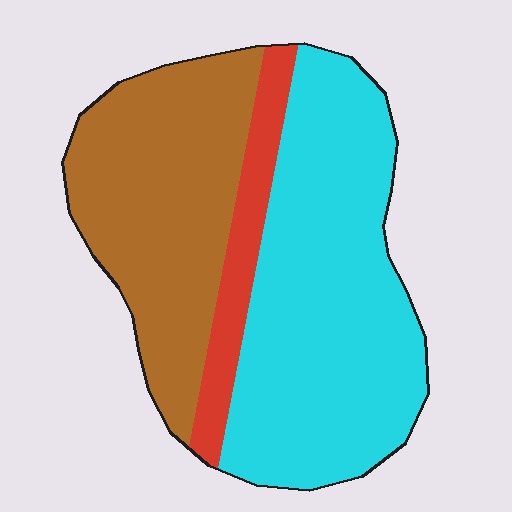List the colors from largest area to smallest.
From largest to smallest: cyan, brown, red.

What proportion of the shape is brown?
Brown covers about 35% of the shape.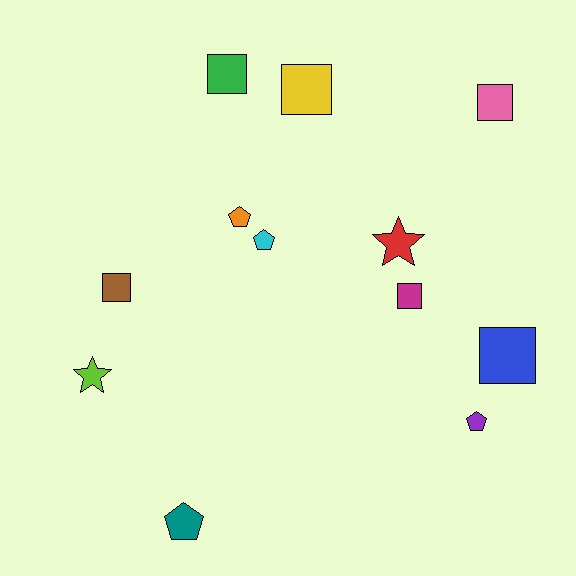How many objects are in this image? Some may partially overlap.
There are 12 objects.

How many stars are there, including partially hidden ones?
There are 2 stars.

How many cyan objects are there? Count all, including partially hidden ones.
There is 1 cyan object.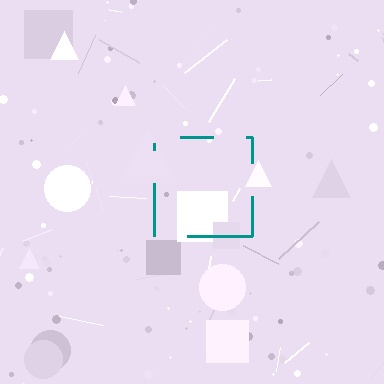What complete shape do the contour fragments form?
The contour fragments form a square.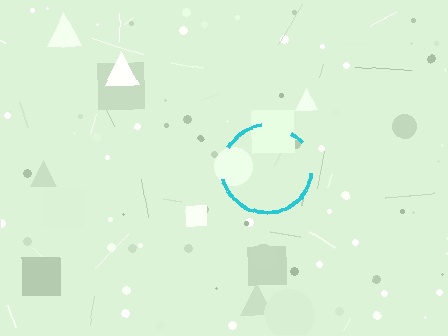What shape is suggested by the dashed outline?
The dashed outline suggests a circle.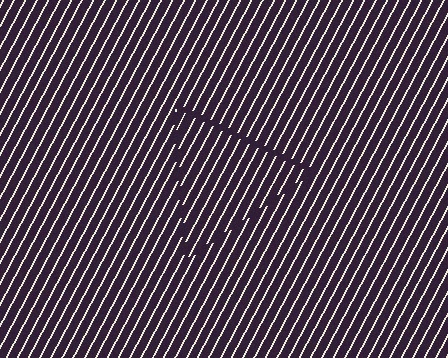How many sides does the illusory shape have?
3 sides — the line-ends trace a triangle.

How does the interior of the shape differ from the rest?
The interior of the shape contains the same grating, shifted by half a period — the contour is defined by the phase discontinuity where line-ends from the inner and outer gratings abut.